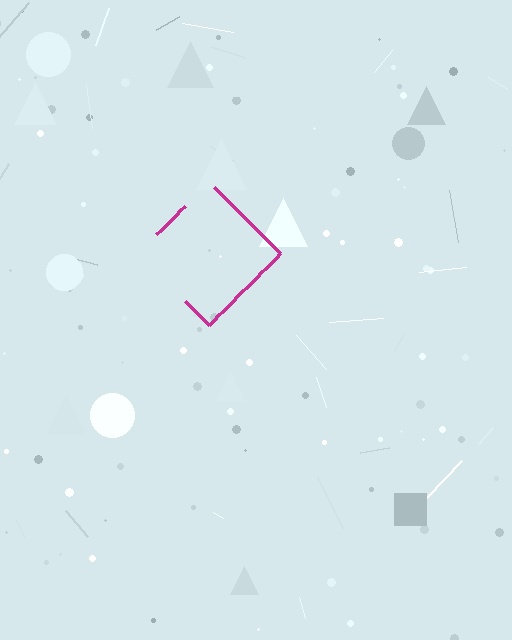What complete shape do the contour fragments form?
The contour fragments form a diamond.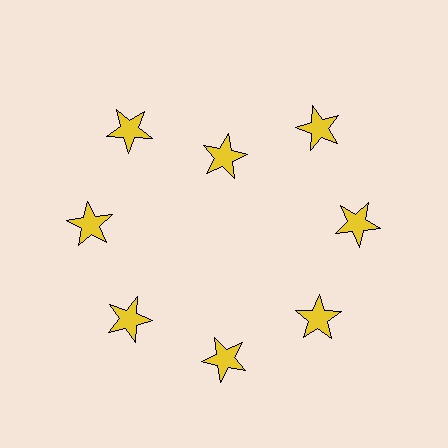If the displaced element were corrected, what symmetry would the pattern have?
It would have 8-fold rotational symmetry — the pattern would map onto itself every 45 degrees.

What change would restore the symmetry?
The symmetry would be restored by moving it outward, back onto the ring so that all 8 stars sit at equal angles and equal distance from the center.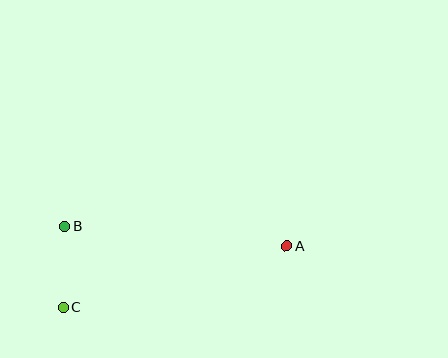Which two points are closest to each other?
Points B and C are closest to each other.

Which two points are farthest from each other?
Points A and C are farthest from each other.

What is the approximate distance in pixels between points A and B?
The distance between A and B is approximately 222 pixels.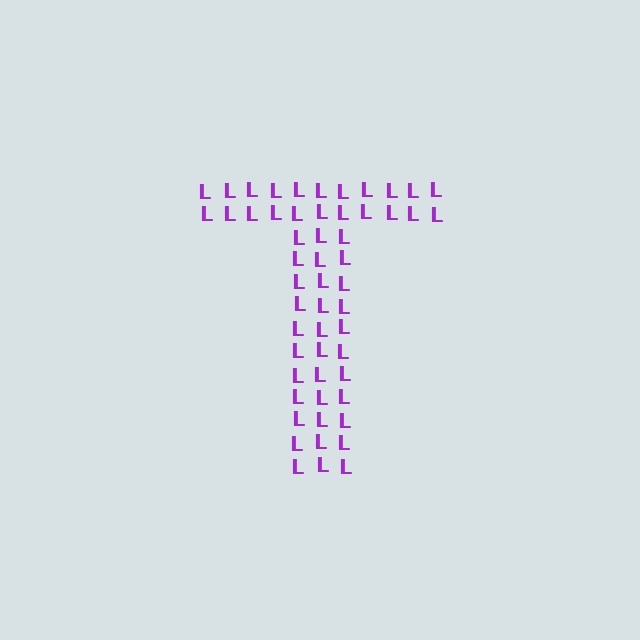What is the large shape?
The large shape is the letter T.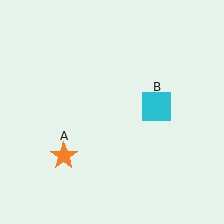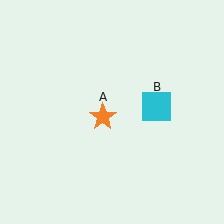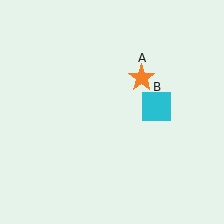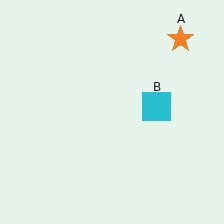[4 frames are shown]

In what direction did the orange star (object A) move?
The orange star (object A) moved up and to the right.